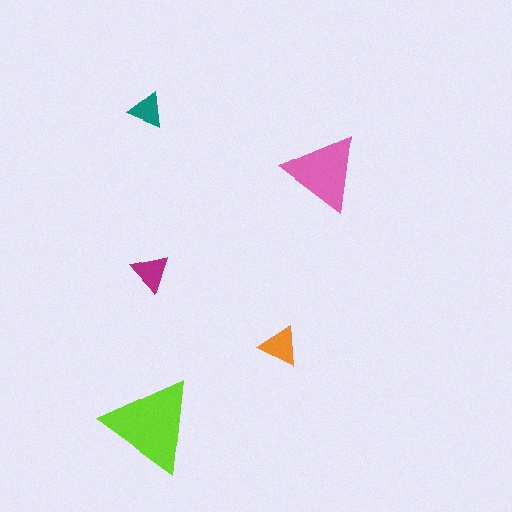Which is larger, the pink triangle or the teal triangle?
The pink one.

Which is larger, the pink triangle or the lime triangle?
The lime one.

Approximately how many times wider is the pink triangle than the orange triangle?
About 2 times wider.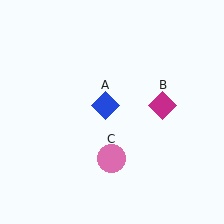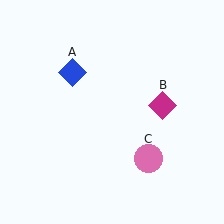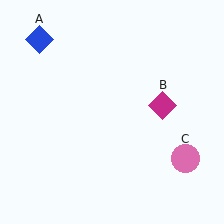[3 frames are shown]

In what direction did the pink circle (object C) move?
The pink circle (object C) moved right.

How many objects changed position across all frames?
2 objects changed position: blue diamond (object A), pink circle (object C).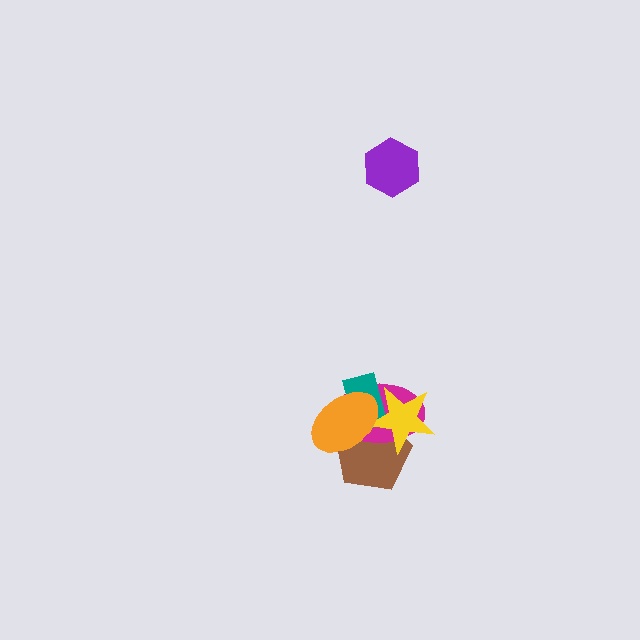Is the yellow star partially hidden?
Yes, it is partially covered by another shape.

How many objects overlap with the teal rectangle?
4 objects overlap with the teal rectangle.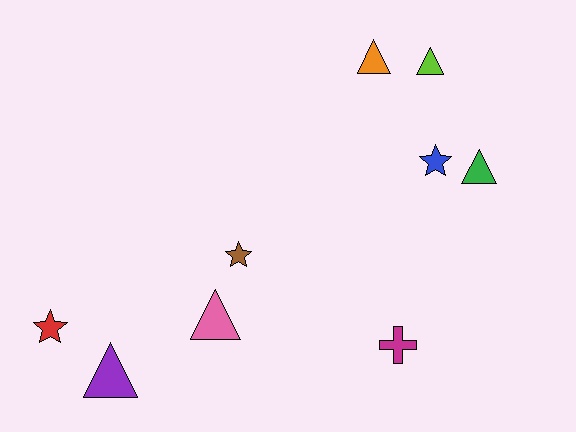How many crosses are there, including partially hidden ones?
There is 1 cross.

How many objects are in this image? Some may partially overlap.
There are 9 objects.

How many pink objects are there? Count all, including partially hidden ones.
There is 1 pink object.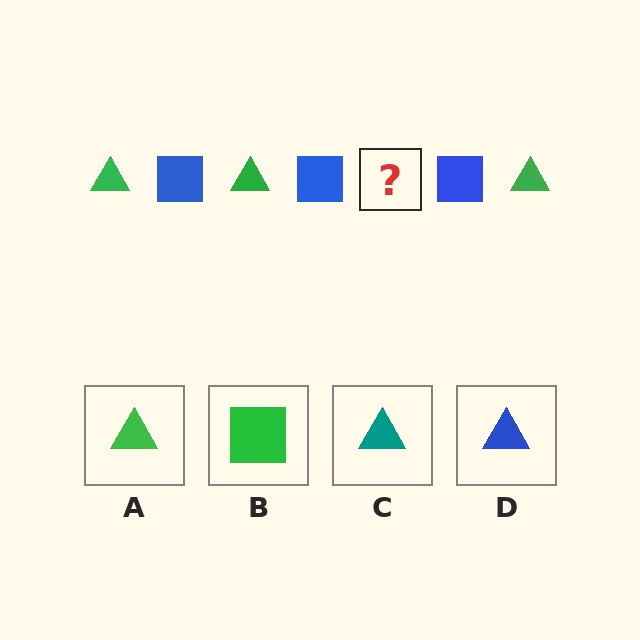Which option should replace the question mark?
Option A.